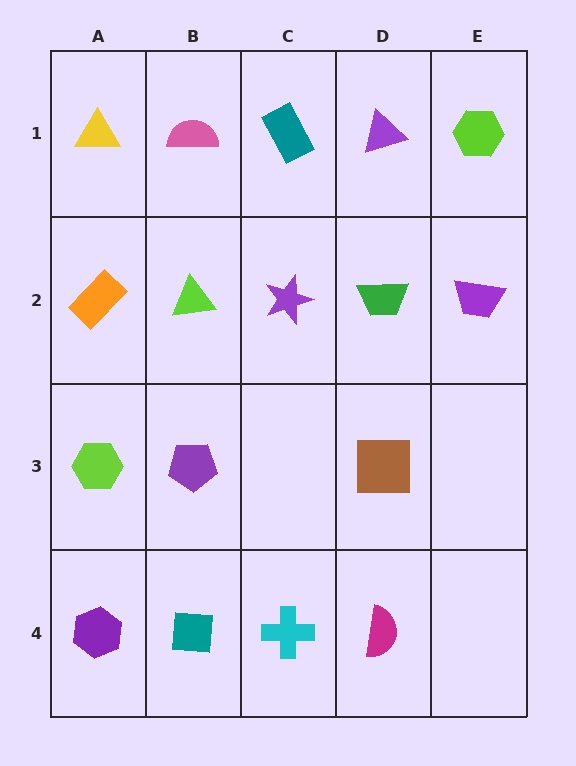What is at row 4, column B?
A teal square.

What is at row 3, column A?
A lime hexagon.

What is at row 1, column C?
A teal rectangle.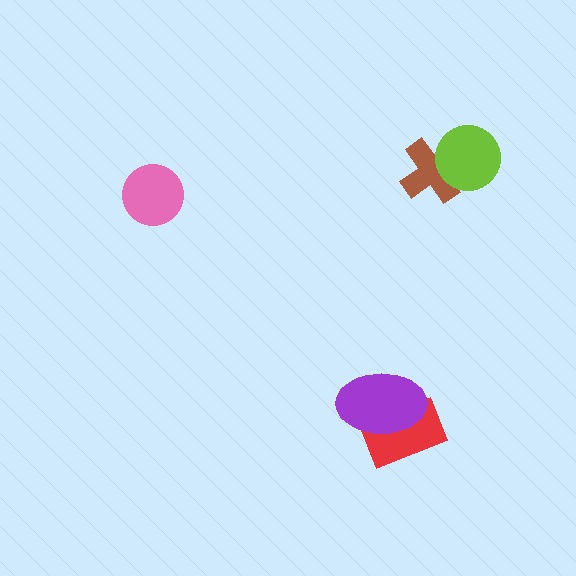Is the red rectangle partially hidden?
Yes, it is partially covered by another shape.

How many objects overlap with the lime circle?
1 object overlaps with the lime circle.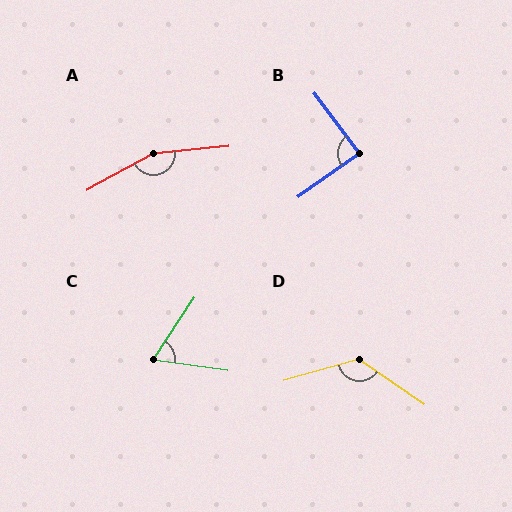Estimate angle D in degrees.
Approximately 129 degrees.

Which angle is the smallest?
C, at approximately 64 degrees.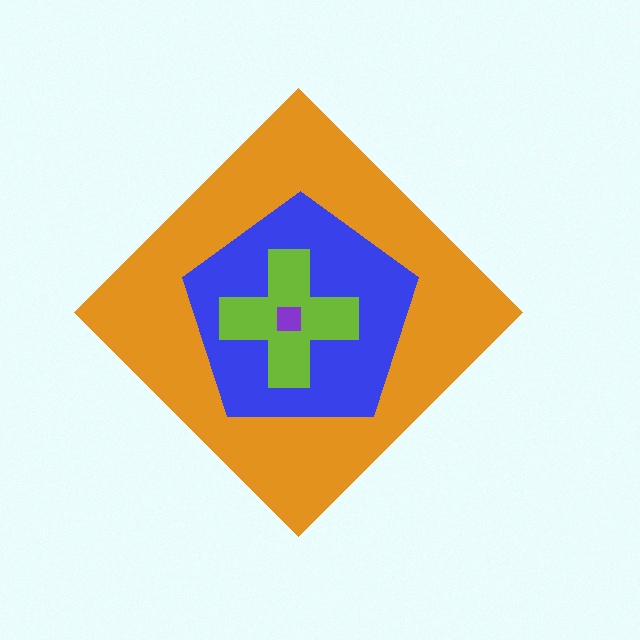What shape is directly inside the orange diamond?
The blue pentagon.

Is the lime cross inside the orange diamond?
Yes.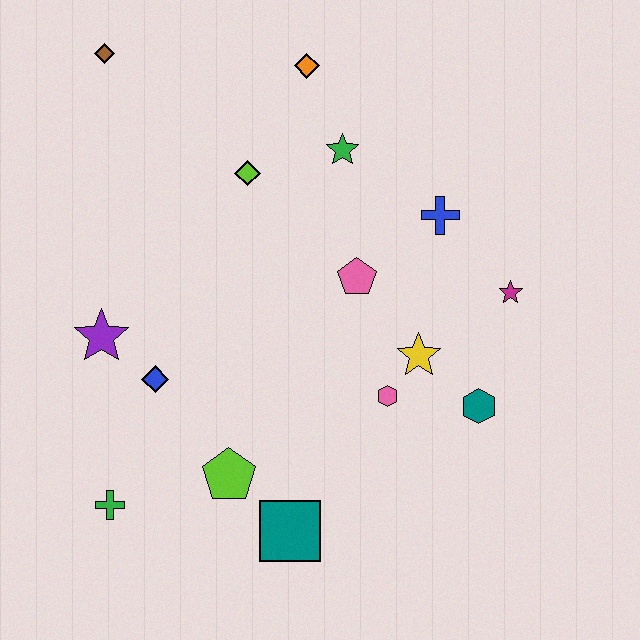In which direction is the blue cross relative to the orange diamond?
The blue cross is below the orange diamond.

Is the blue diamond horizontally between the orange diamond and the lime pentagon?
No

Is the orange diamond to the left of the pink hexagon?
Yes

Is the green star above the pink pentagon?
Yes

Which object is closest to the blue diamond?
The purple star is closest to the blue diamond.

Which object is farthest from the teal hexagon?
The brown diamond is farthest from the teal hexagon.